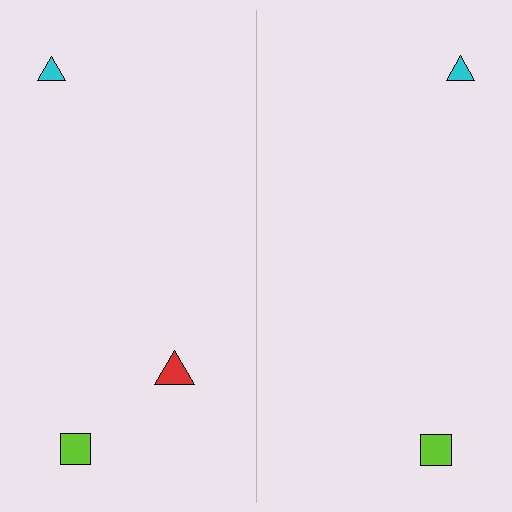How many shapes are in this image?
There are 5 shapes in this image.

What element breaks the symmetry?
A red triangle is missing from the right side.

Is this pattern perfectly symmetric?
No, the pattern is not perfectly symmetric. A red triangle is missing from the right side.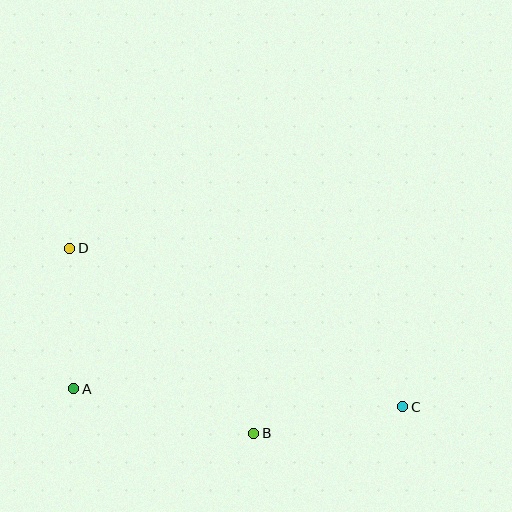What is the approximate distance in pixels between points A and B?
The distance between A and B is approximately 186 pixels.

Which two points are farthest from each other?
Points C and D are farthest from each other.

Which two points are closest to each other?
Points A and D are closest to each other.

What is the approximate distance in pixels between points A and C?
The distance between A and C is approximately 330 pixels.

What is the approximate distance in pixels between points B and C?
The distance between B and C is approximately 151 pixels.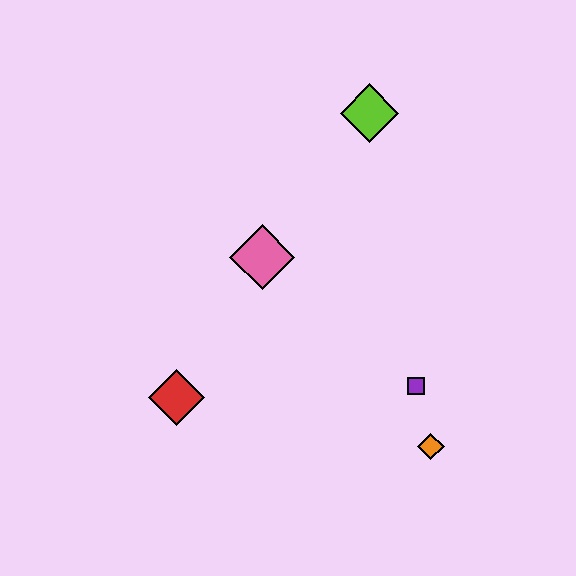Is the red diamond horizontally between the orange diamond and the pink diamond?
No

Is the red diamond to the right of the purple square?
No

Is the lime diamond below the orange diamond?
No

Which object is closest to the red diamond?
The pink diamond is closest to the red diamond.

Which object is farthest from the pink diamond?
The orange diamond is farthest from the pink diamond.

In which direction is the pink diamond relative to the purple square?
The pink diamond is to the left of the purple square.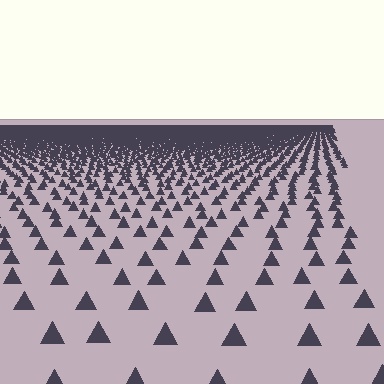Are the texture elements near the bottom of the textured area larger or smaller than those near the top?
Larger. Near the bottom, elements are closer to the viewer and appear at a bigger on-screen size.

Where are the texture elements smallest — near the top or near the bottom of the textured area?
Near the top.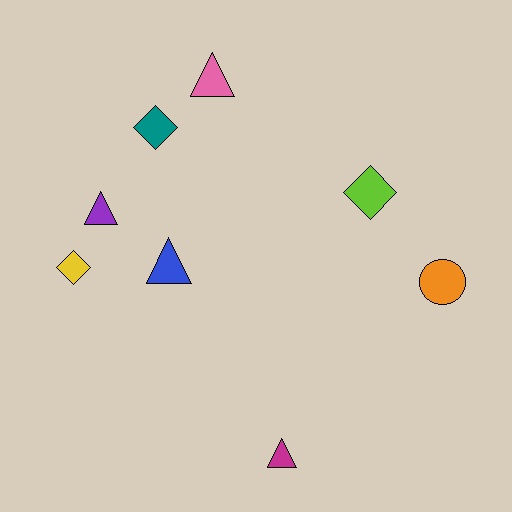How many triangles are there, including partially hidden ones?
There are 4 triangles.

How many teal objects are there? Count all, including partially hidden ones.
There is 1 teal object.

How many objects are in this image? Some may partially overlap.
There are 8 objects.